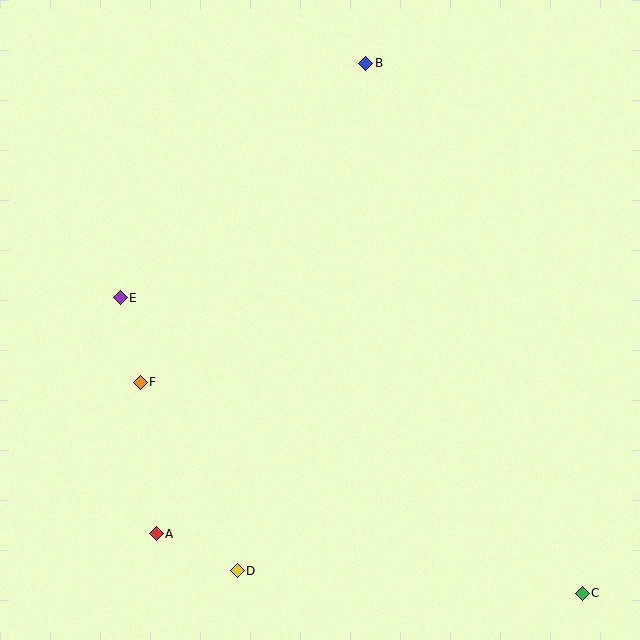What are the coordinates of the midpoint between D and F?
The midpoint between D and F is at (189, 476).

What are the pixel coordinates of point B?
Point B is at (366, 63).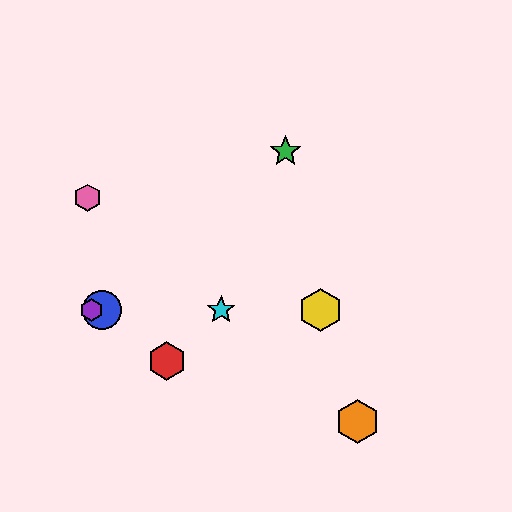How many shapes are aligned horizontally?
4 shapes (the blue circle, the yellow hexagon, the purple hexagon, the cyan star) are aligned horizontally.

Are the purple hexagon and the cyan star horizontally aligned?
Yes, both are at y≈310.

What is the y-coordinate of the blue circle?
The blue circle is at y≈310.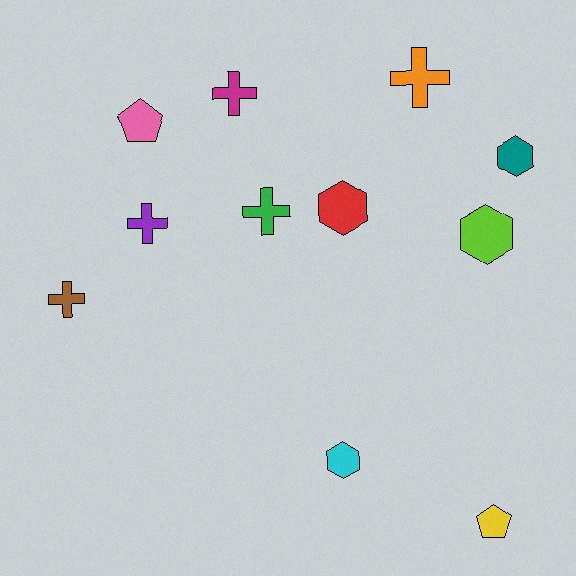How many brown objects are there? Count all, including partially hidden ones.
There is 1 brown object.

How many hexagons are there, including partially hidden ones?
There are 4 hexagons.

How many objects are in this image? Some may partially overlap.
There are 11 objects.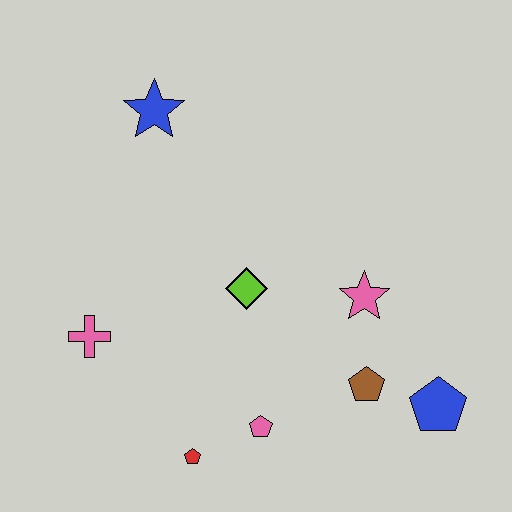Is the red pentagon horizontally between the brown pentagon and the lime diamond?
No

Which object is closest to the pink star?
The brown pentagon is closest to the pink star.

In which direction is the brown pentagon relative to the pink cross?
The brown pentagon is to the right of the pink cross.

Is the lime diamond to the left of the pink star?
Yes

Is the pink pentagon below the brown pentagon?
Yes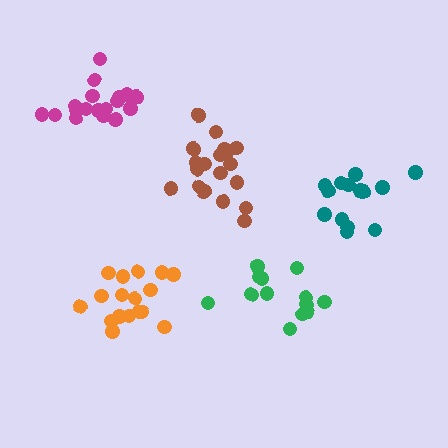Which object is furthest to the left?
The magenta cluster is leftmost.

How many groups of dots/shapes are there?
There are 5 groups.